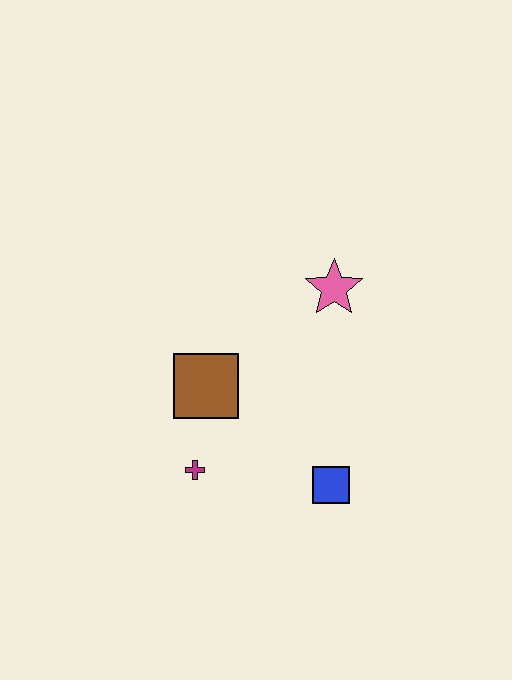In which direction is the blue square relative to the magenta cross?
The blue square is to the right of the magenta cross.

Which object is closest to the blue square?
The magenta cross is closest to the blue square.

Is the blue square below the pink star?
Yes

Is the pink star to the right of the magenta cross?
Yes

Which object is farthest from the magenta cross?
The pink star is farthest from the magenta cross.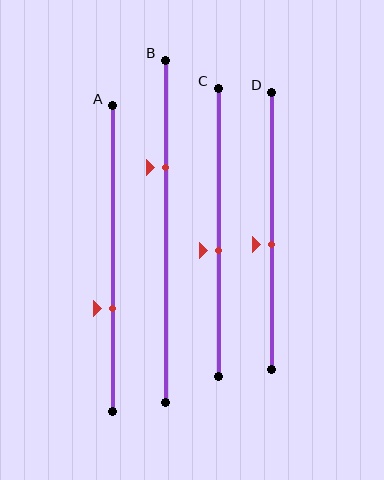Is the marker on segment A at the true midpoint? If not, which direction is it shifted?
No, the marker on segment A is shifted downward by about 16% of the segment length.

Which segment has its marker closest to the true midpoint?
Segment D has its marker closest to the true midpoint.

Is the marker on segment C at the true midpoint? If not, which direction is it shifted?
No, the marker on segment C is shifted downward by about 6% of the segment length.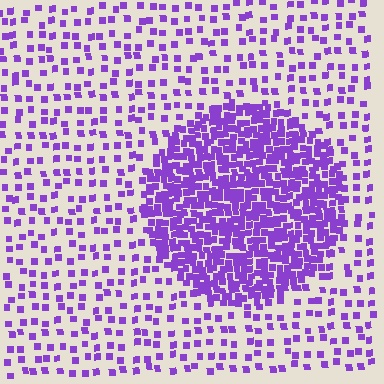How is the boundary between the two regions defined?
The boundary is defined by a change in element density (approximately 3.2x ratio). All elements are the same color, size, and shape.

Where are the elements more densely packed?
The elements are more densely packed inside the circle boundary.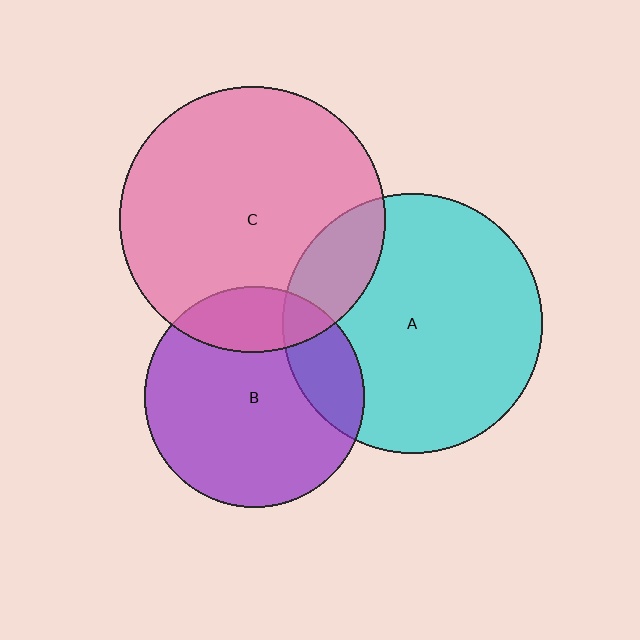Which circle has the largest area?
Circle C (pink).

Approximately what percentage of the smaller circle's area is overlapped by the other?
Approximately 20%.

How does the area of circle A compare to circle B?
Approximately 1.4 times.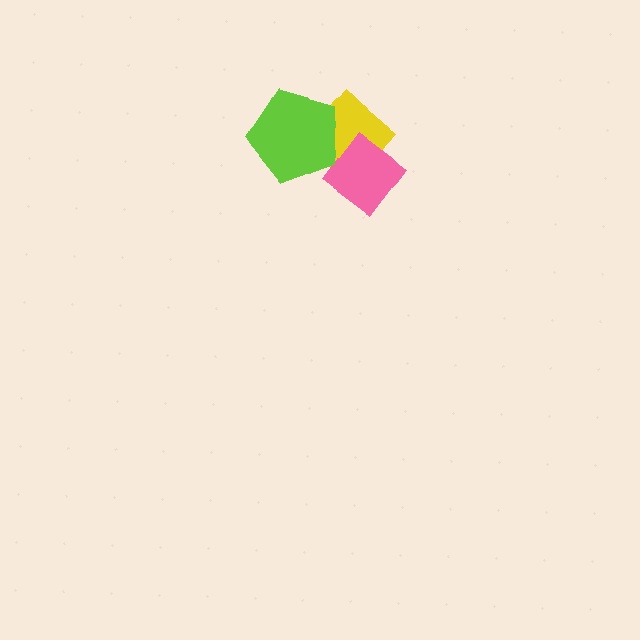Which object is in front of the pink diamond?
The lime pentagon is in front of the pink diamond.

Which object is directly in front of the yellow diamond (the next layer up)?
The pink diamond is directly in front of the yellow diamond.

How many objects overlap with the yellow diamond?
2 objects overlap with the yellow diamond.